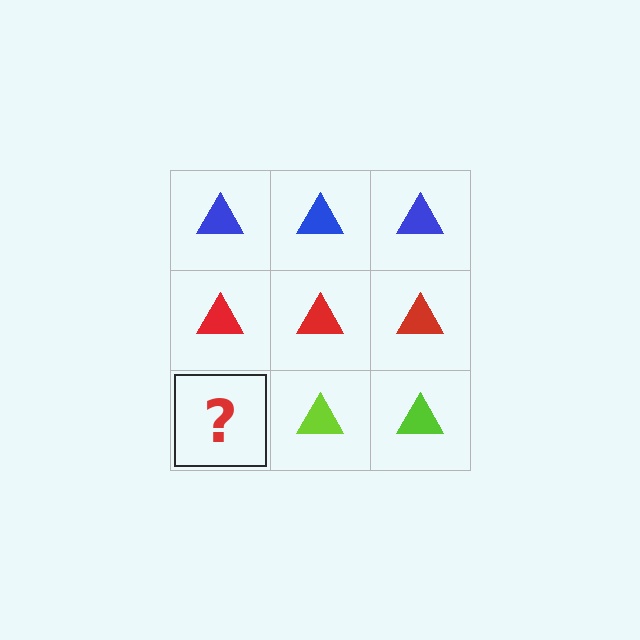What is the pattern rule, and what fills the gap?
The rule is that each row has a consistent color. The gap should be filled with a lime triangle.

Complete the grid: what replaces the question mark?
The question mark should be replaced with a lime triangle.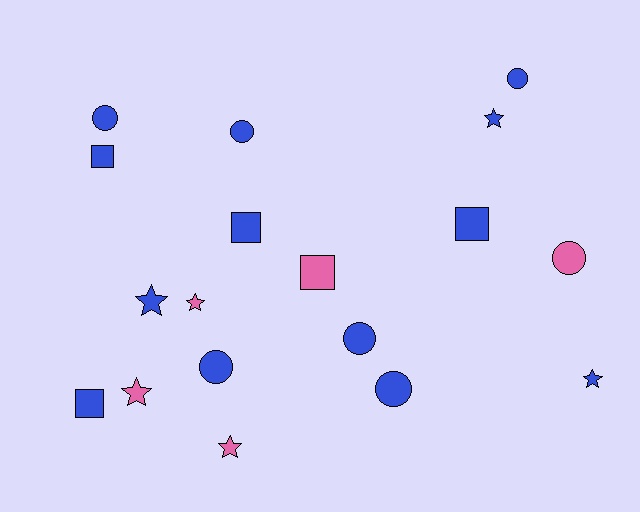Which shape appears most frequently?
Circle, with 7 objects.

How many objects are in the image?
There are 18 objects.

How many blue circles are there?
There are 6 blue circles.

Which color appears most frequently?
Blue, with 13 objects.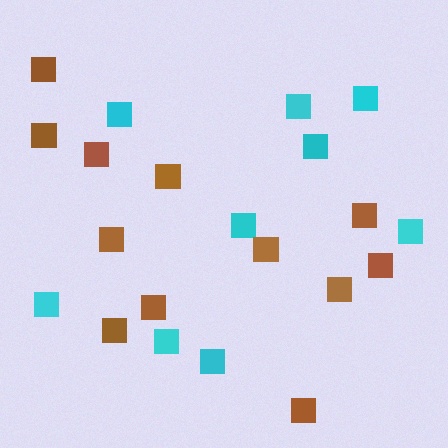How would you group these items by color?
There are 2 groups: one group of cyan squares (9) and one group of brown squares (12).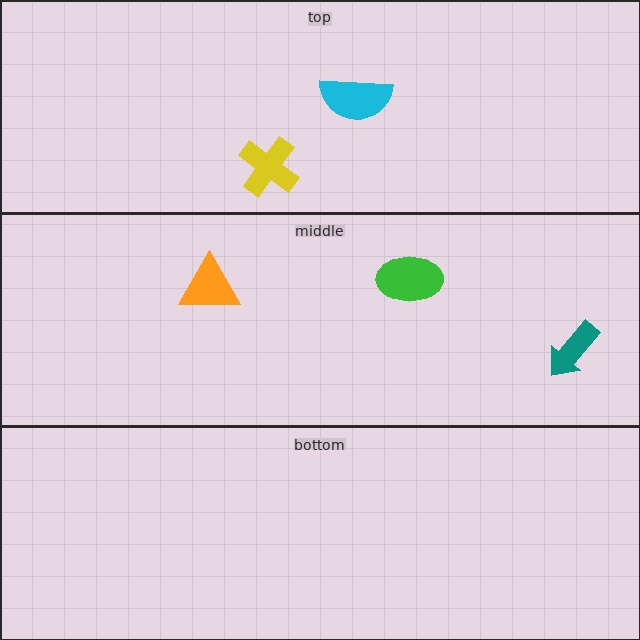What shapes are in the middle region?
The orange triangle, the teal arrow, the green ellipse.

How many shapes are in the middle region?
3.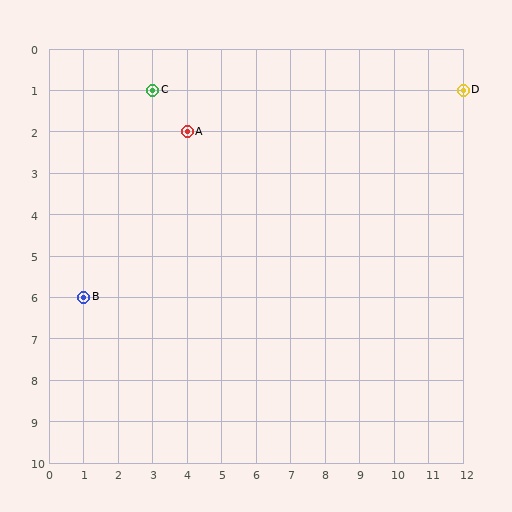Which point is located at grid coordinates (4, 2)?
Point A is at (4, 2).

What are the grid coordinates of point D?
Point D is at grid coordinates (12, 1).